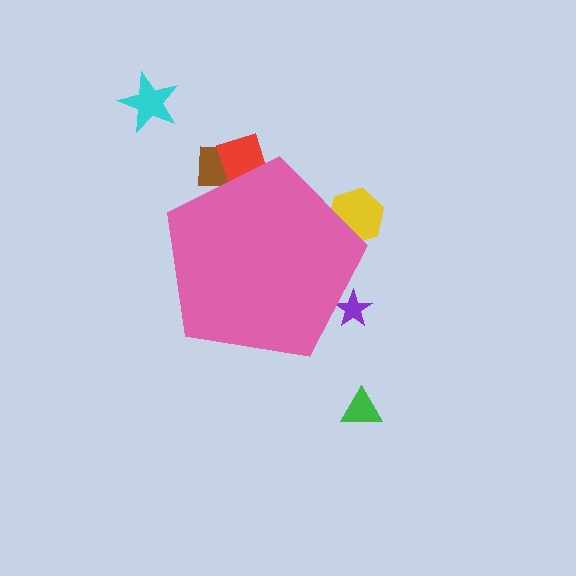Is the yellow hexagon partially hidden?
Yes, the yellow hexagon is partially hidden behind the pink pentagon.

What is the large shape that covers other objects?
A pink pentagon.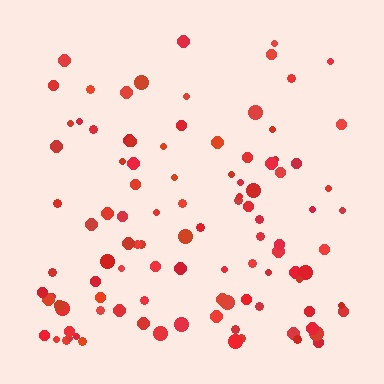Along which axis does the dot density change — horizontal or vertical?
Vertical.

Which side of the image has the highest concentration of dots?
The bottom.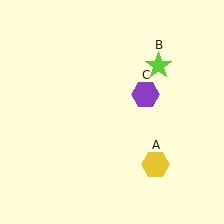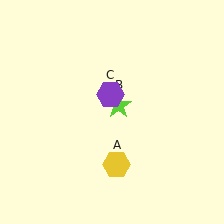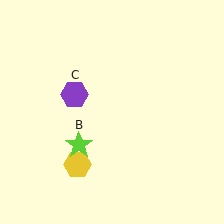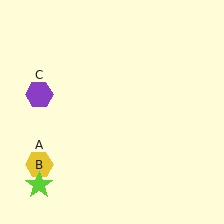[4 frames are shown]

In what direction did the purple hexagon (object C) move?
The purple hexagon (object C) moved left.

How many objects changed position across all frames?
3 objects changed position: yellow hexagon (object A), lime star (object B), purple hexagon (object C).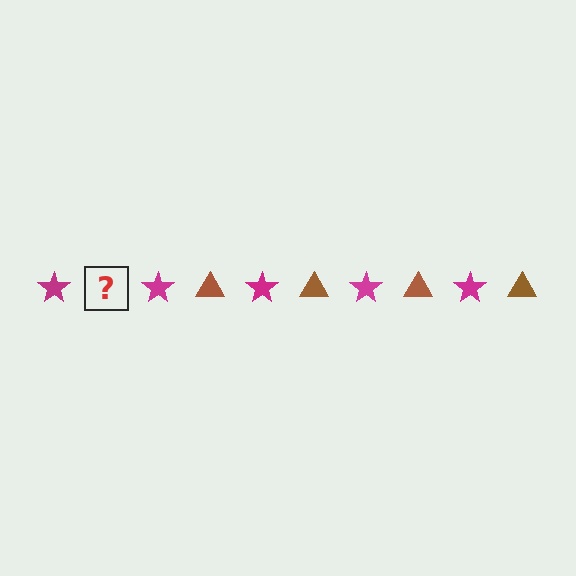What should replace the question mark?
The question mark should be replaced with a brown triangle.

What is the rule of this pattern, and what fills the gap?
The rule is that the pattern alternates between magenta star and brown triangle. The gap should be filled with a brown triangle.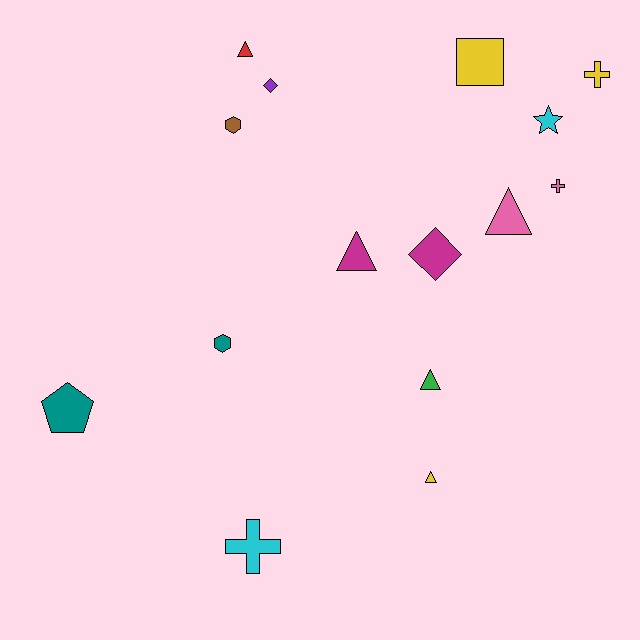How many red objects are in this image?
There is 1 red object.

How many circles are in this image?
There are no circles.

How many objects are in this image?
There are 15 objects.